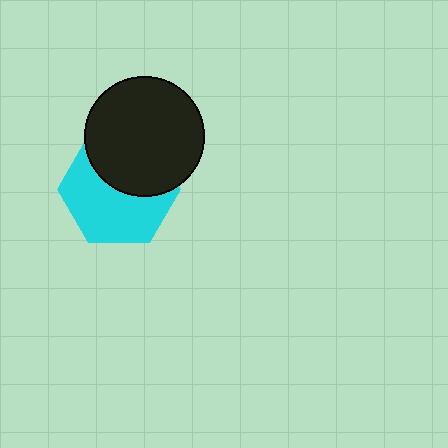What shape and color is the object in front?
The object in front is a black circle.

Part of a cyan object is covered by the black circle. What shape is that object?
It is a hexagon.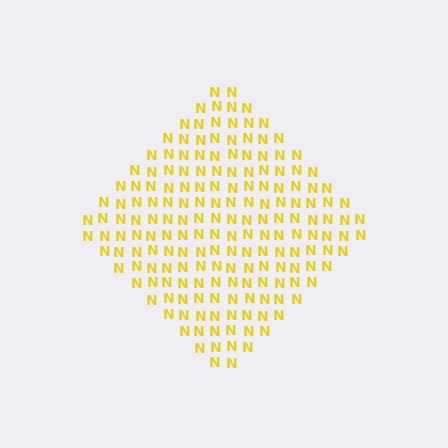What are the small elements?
The small elements are letter N's.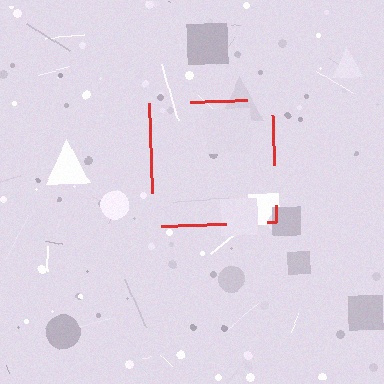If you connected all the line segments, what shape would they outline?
They would outline a square.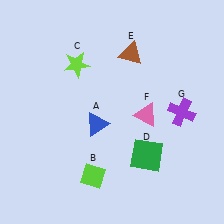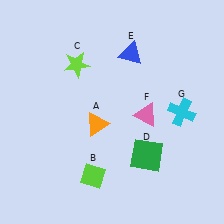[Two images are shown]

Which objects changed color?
A changed from blue to orange. E changed from brown to blue. G changed from purple to cyan.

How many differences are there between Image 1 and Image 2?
There are 3 differences between the two images.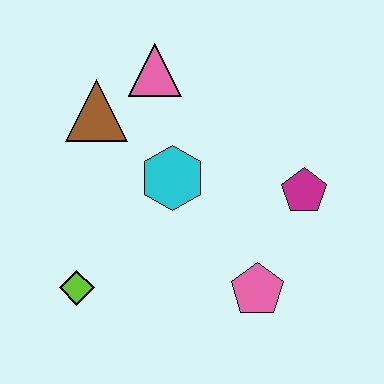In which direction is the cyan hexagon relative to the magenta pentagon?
The cyan hexagon is to the left of the magenta pentagon.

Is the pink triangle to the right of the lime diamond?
Yes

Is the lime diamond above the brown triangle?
No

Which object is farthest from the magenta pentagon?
The lime diamond is farthest from the magenta pentagon.